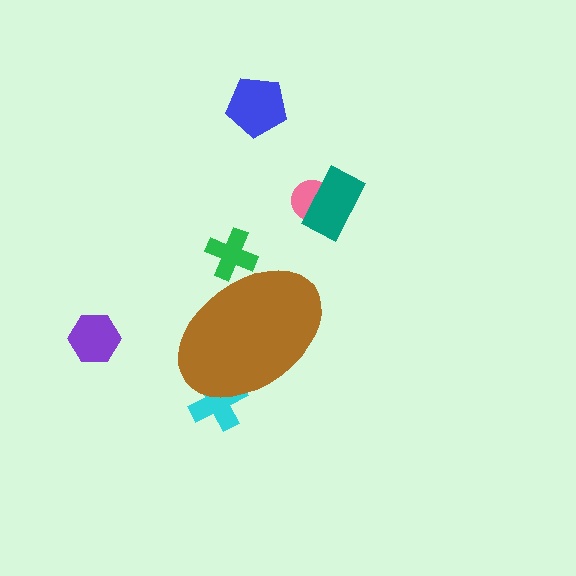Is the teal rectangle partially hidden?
No, the teal rectangle is fully visible.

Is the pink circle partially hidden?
No, the pink circle is fully visible.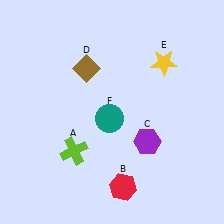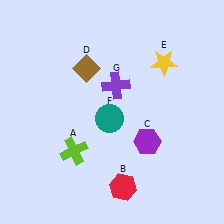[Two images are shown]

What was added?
A purple cross (G) was added in Image 2.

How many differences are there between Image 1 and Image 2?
There is 1 difference between the two images.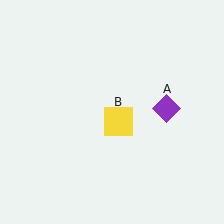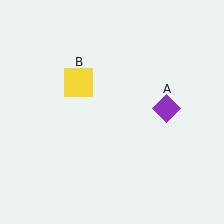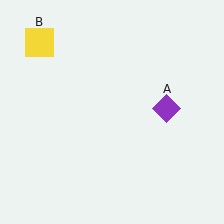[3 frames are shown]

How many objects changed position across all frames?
1 object changed position: yellow square (object B).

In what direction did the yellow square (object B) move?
The yellow square (object B) moved up and to the left.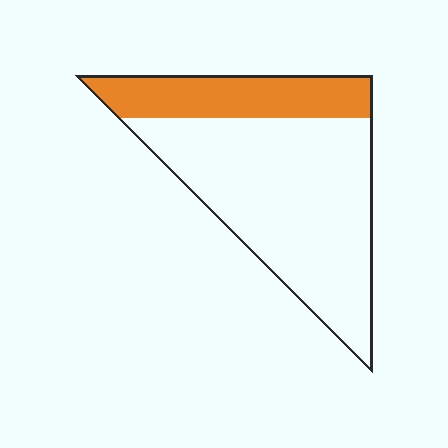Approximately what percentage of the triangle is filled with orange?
Approximately 25%.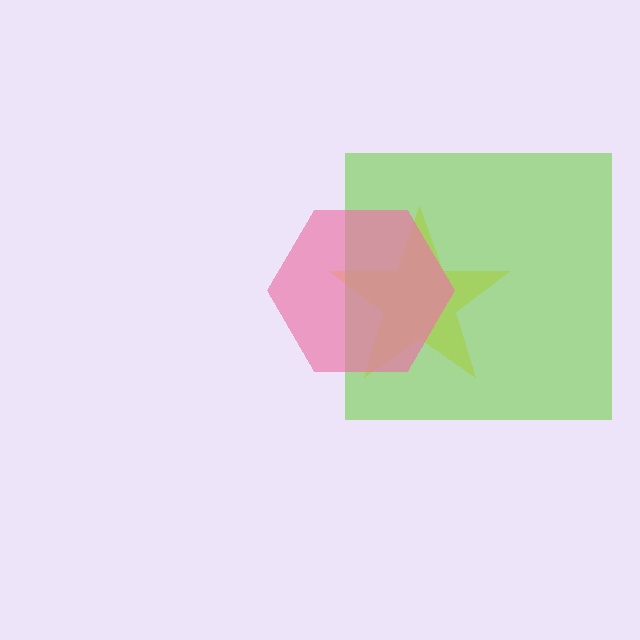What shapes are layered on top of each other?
The layered shapes are: a yellow star, a lime square, a pink hexagon.